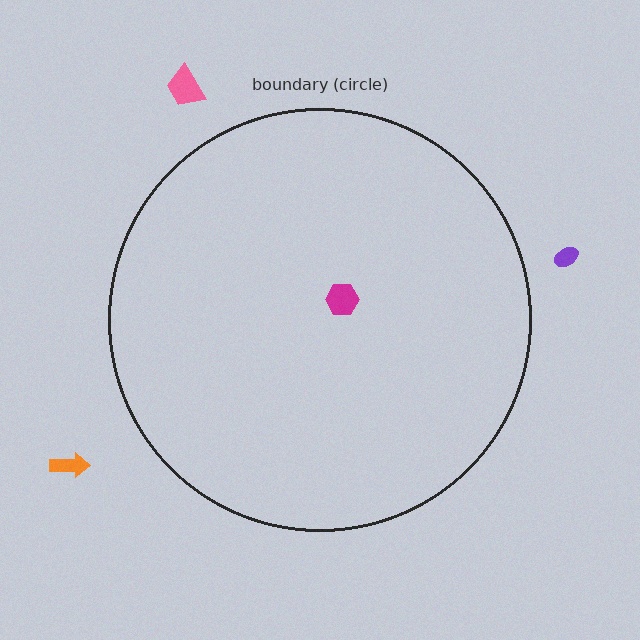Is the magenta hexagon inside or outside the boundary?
Inside.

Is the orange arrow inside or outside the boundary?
Outside.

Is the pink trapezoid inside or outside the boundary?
Outside.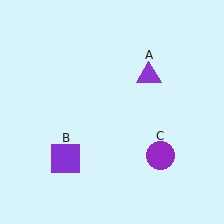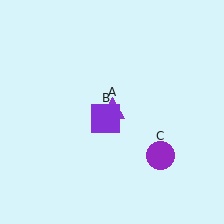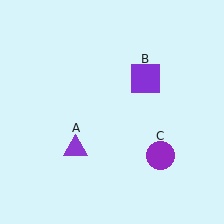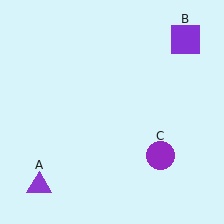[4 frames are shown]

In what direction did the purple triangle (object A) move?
The purple triangle (object A) moved down and to the left.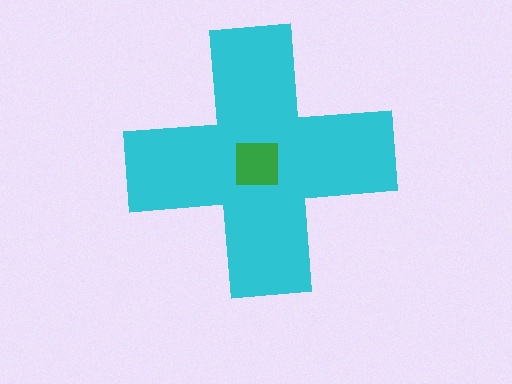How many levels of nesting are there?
2.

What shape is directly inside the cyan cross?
The green square.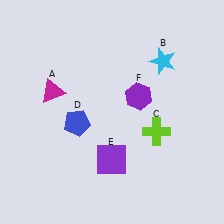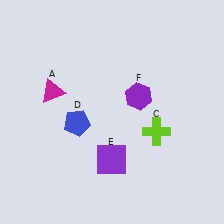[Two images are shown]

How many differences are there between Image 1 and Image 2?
There is 1 difference between the two images.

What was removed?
The cyan star (B) was removed in Image 2.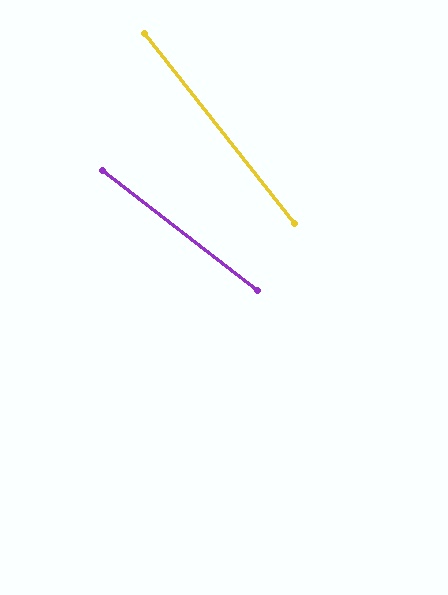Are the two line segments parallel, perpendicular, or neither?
Neither parallel nor perpendicular — they differ by about 14°.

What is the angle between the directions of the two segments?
Approximately 14 degrees.